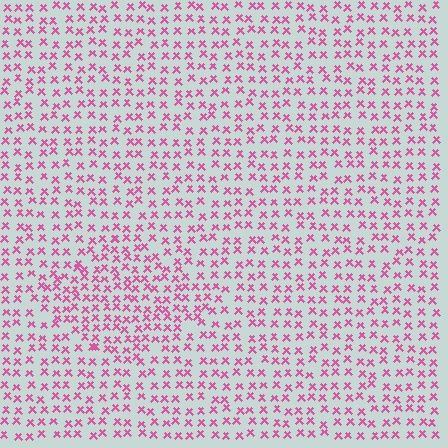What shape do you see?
I see a diamond.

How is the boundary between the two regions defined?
The boundary is defined by a change in element density (approximately 1.5x ratio). All elements are the same color, size, and shape.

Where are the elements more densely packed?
The elements are more densely packed inside the diamond boundary.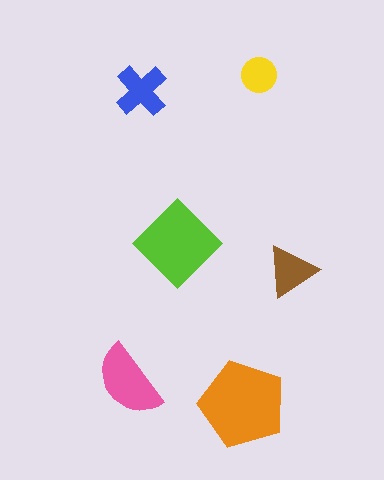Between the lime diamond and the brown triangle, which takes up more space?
The lime diamond.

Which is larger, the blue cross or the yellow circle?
The blue cross.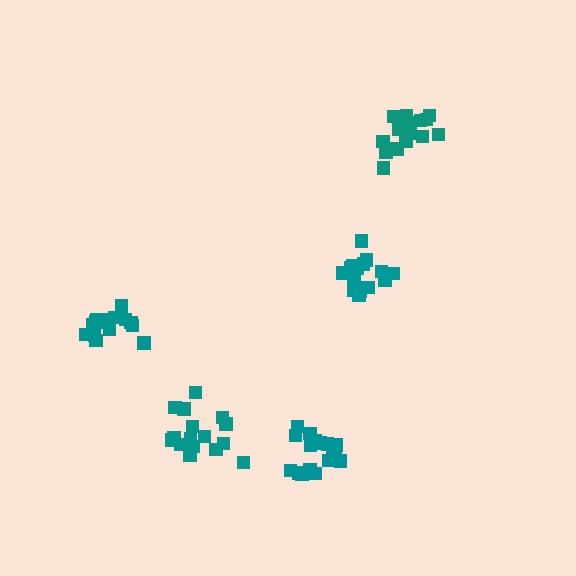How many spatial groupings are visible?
There are 5 spatial groupings.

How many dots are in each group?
Group 1: 19 dots, Group 2: 15 dots, Group 3: 18 dots, Group 4: 16 dots, Group 5: 15 dots (83 total).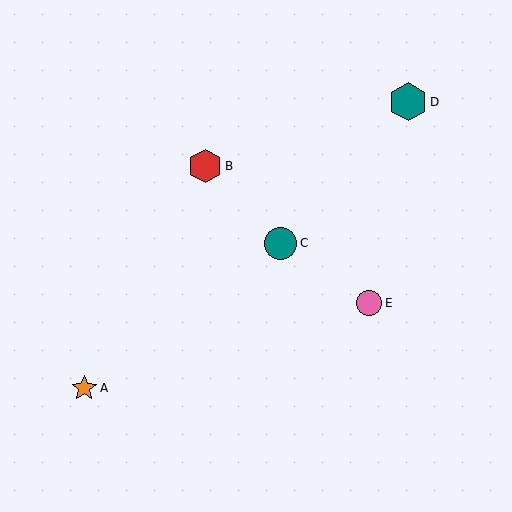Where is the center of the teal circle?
The center of the teal circle is at (281, 243).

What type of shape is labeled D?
Shape D is a teal hexagon.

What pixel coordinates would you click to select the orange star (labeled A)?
Click at (84, 388) to select the orange star A.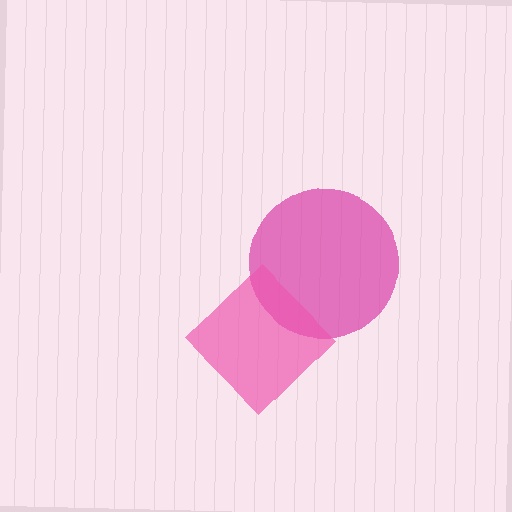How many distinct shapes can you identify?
There are 2 distinct shapes: a magenta circle, a pink diamond.